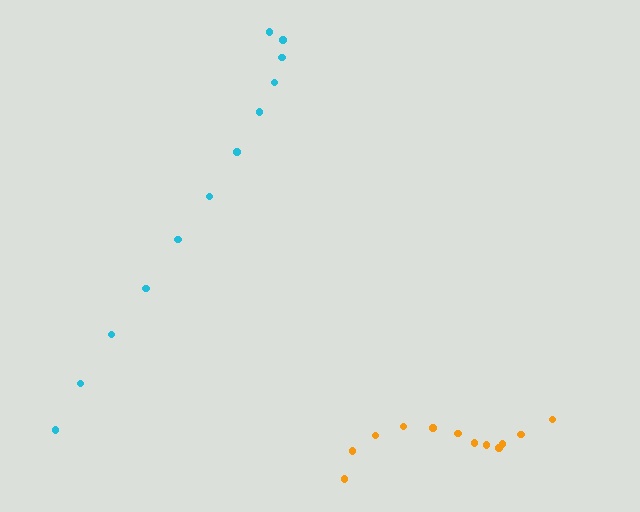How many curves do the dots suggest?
There are 2 distinct paths.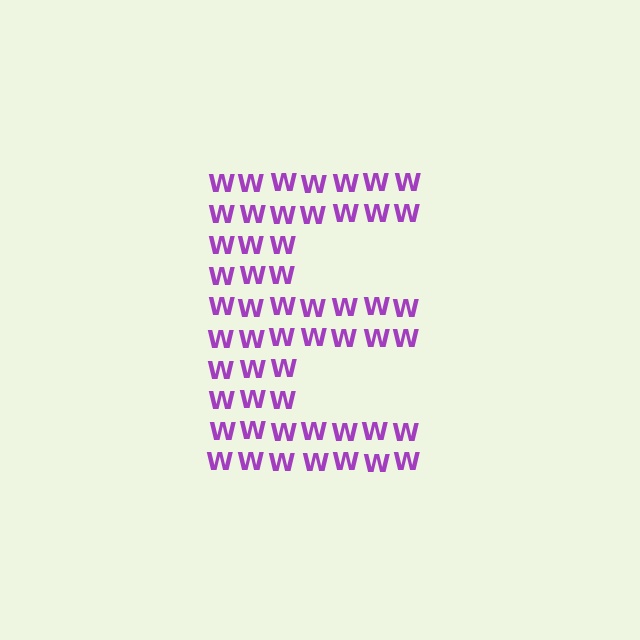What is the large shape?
The large shape is the letter E.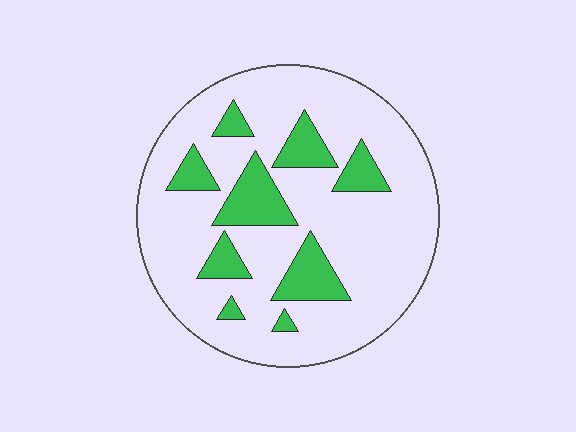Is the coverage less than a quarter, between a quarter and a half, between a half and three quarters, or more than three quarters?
Less than a quarter.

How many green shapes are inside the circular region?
9.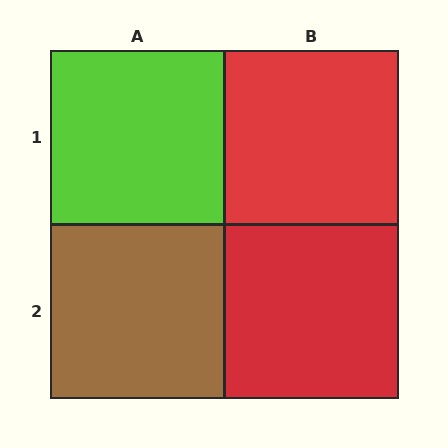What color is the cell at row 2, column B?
Red.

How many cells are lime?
1 cell is lime.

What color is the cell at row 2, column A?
Brown.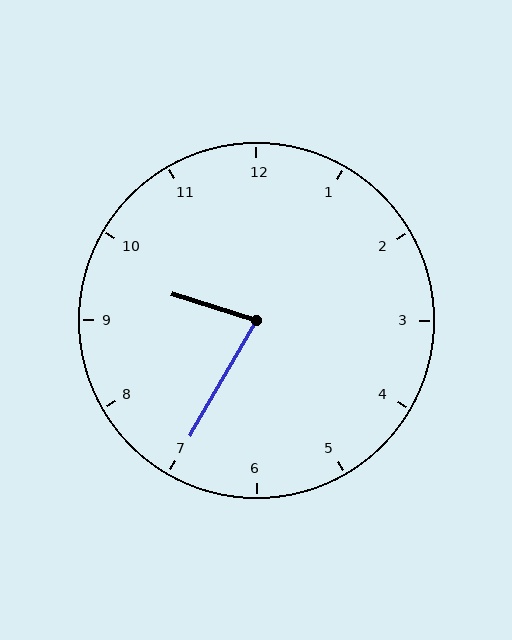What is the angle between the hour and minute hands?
Approximately 78 degrees.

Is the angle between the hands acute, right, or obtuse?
It is acute.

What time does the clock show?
9:35.